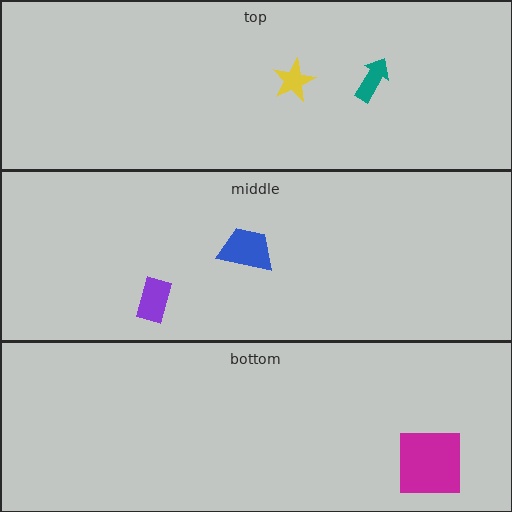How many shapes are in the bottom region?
1.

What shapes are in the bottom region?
The magenta square.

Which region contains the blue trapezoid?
The middle region.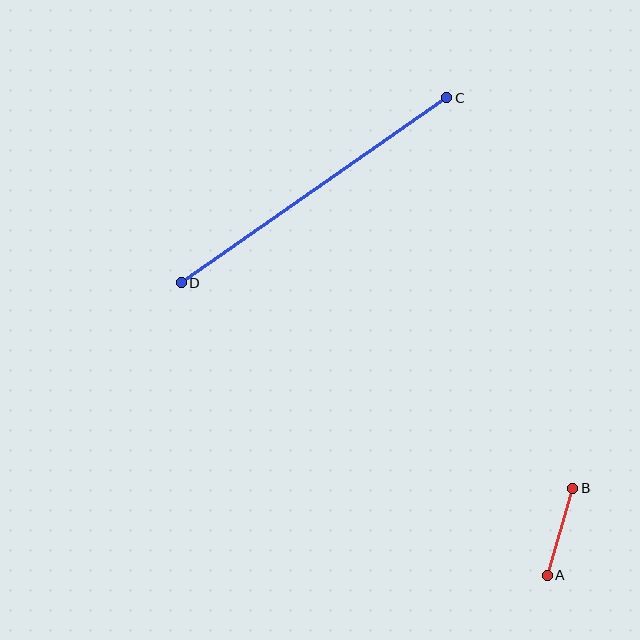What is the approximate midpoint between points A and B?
The midpoint is at approximately (560, 532) pixels.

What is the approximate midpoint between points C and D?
The midpoint is at approximately (314, 190) pixels.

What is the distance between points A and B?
The distance is approximately 91 pixels.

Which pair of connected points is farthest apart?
Points C and D are farthest apart.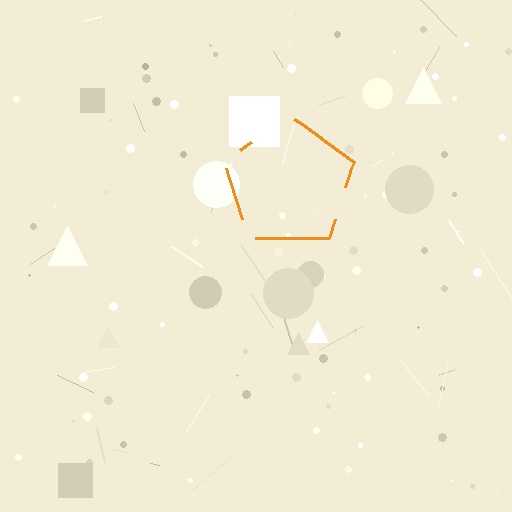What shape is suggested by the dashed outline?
The dashed outline suggests a pentagon.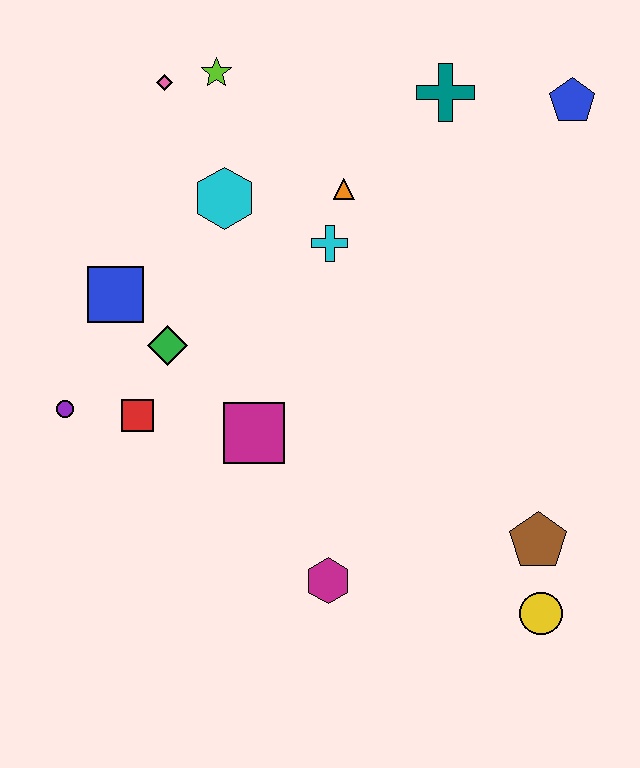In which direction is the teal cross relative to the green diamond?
The teal cross is to the right of the green diamond.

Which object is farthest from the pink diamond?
The yellow circle is farthest from the pink diamond.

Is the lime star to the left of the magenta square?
Yes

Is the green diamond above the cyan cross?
No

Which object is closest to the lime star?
The pink diamond is closest to the lime star.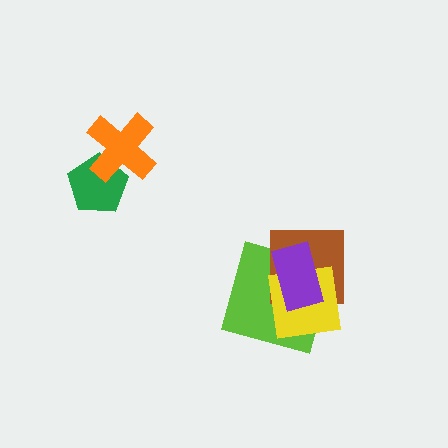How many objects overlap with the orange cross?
1 object overlaps with the orange cross.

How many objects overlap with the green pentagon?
1 object overlaps with the green pentagon.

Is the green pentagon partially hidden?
Yes, it is partially covered by another shape.